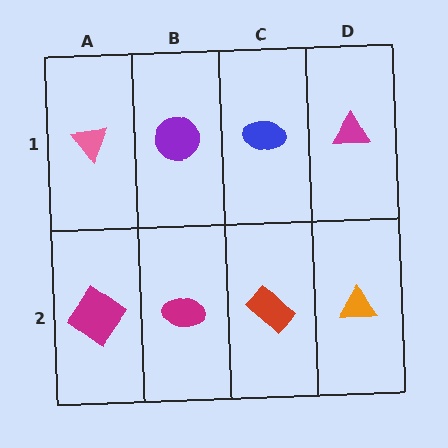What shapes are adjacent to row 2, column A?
A pink triangle (row 1, column A), a magenta ellipse (row 2, column B).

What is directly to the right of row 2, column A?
A magenta ellipse.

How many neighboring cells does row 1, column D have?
2.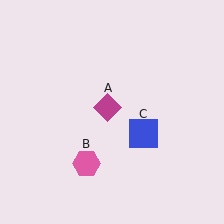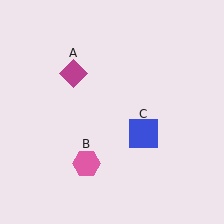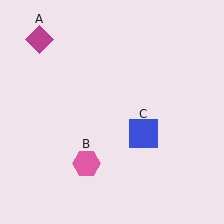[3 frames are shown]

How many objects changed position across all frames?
1 object changed position: magenta diamond (object A).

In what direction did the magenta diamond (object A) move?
The magenta diamond (object A) moved up and to the left.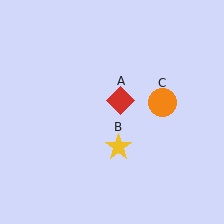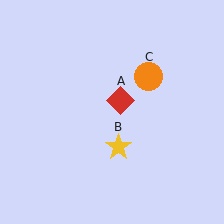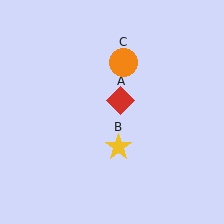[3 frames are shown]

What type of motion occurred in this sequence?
The orange circle (object C) rotated counterclockwise around the center of the scene.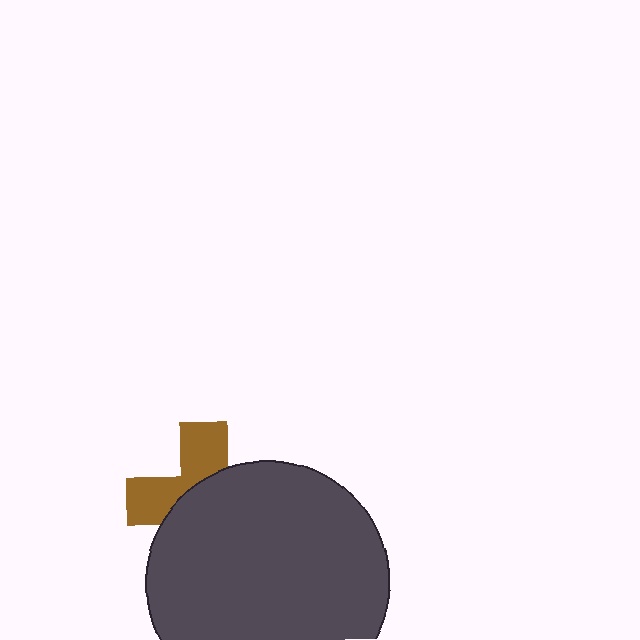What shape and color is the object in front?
The object in front is a dark gray circle.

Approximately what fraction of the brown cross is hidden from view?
Roughly 61% of the brown cross is hidden behind the dark gray circle.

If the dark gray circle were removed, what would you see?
You would see the complete brown cross.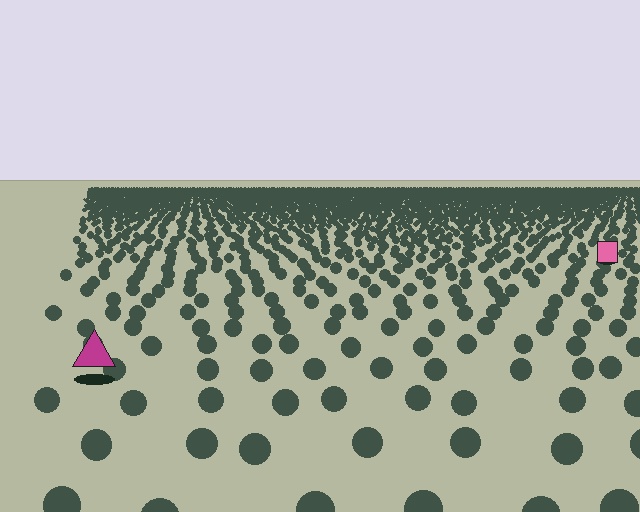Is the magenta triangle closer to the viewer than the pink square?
Yes. The magenta triangle is closer — you can tell from the texture gradient: the ground texture is coarser near it.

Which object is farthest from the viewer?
The pink square is farthest from the viewer. It appears smaller and the ground texture around it is denser.